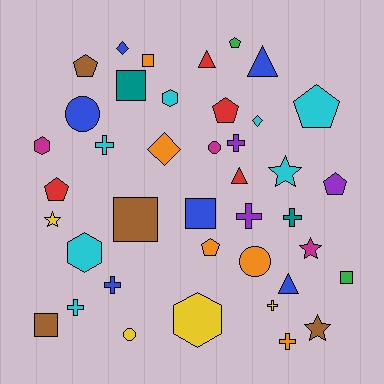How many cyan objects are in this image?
There are 7 cyan objects.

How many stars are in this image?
There are 4 stars.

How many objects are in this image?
There are 40 objects.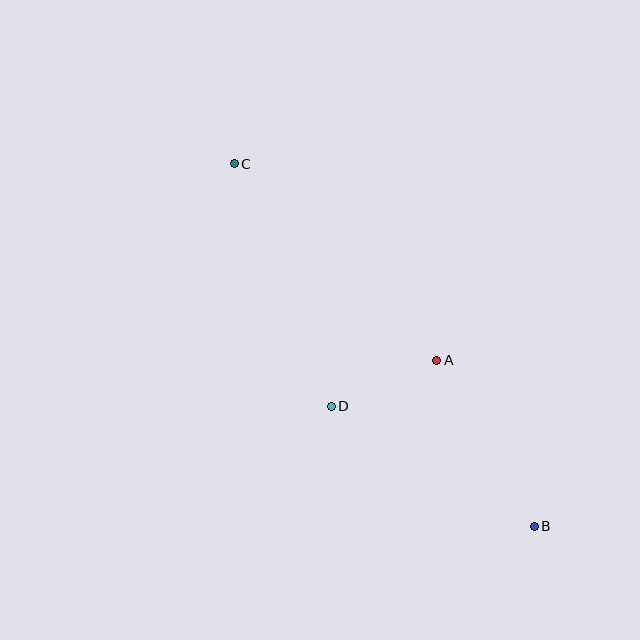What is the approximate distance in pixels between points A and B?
The distance between A and B is approximately 192 pixels.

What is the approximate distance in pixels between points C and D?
The distance between C and D is approximately 261 pixels.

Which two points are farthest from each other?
Points B and C are farthest from each other.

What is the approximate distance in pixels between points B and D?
The distance between B and D is approximately 236 pixels.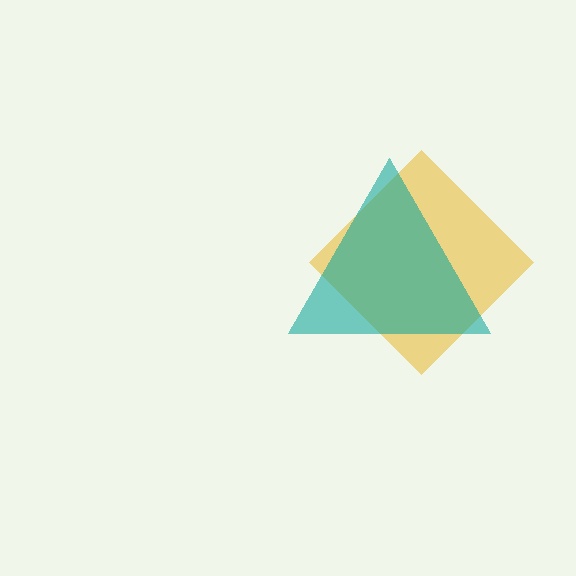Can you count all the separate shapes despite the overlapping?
Yes, there are 2 separate shapes.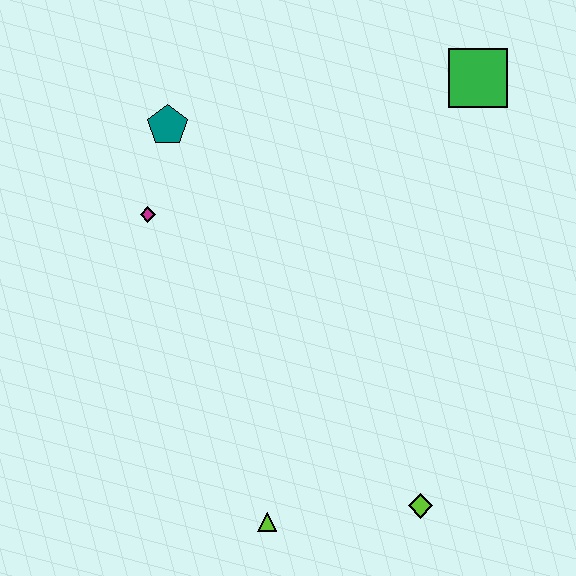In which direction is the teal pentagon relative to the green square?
The teal pentagon is to the left of the green square.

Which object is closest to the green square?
The teal pentagon is closest to the green square.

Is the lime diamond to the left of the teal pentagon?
No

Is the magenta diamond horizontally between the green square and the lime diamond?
No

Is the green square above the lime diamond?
Yes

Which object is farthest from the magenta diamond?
The lime diamond is farthest from the magenta diamond.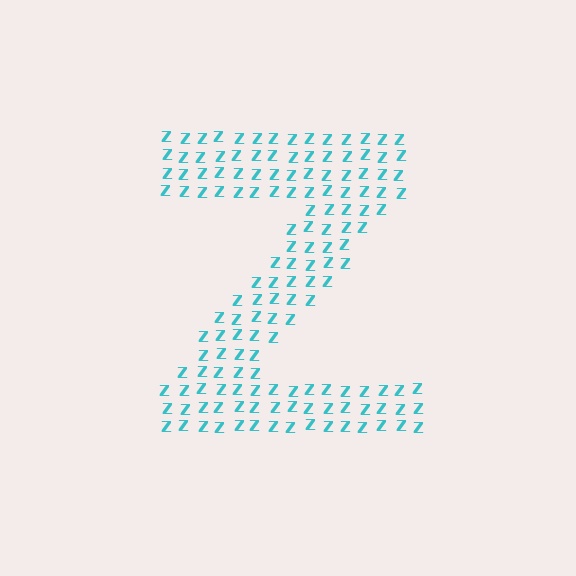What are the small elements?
The small elements are letter Z's.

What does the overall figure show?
The overall figure shows the letter Z.